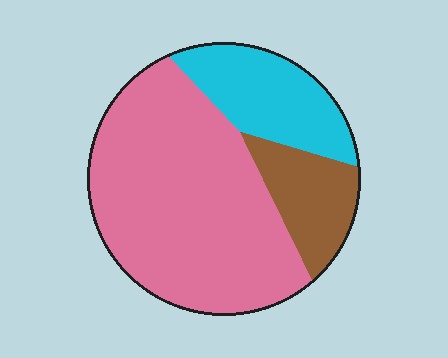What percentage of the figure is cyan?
Cyan covers 21% of the figure.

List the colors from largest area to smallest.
From largest to smallest: pink, cyan, brown.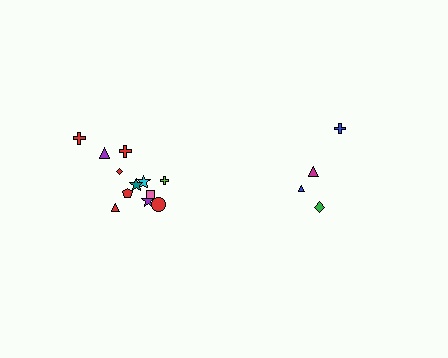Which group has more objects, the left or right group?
The left group.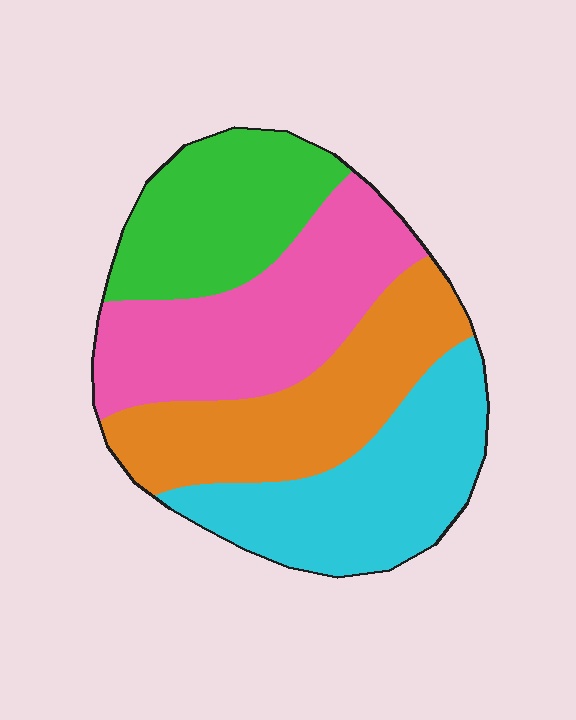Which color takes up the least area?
Green, at roughly 20%.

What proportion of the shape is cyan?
Cyan takes up about one quarter (1/4) of the shape.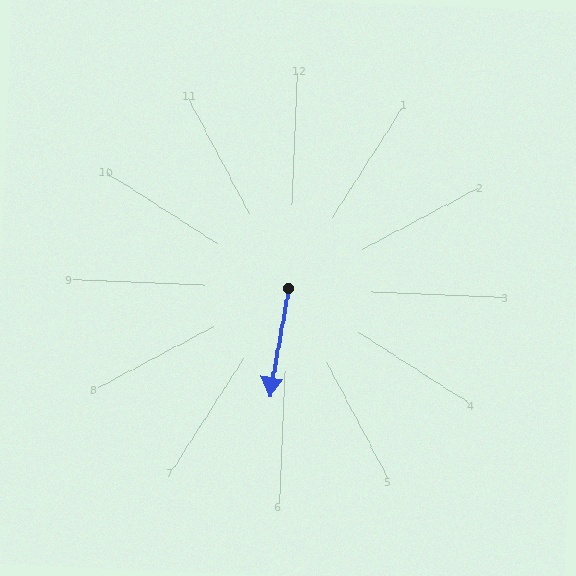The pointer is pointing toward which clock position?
Roughly 6 o'clock.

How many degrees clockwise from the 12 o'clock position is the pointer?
Approximately 188 degrees.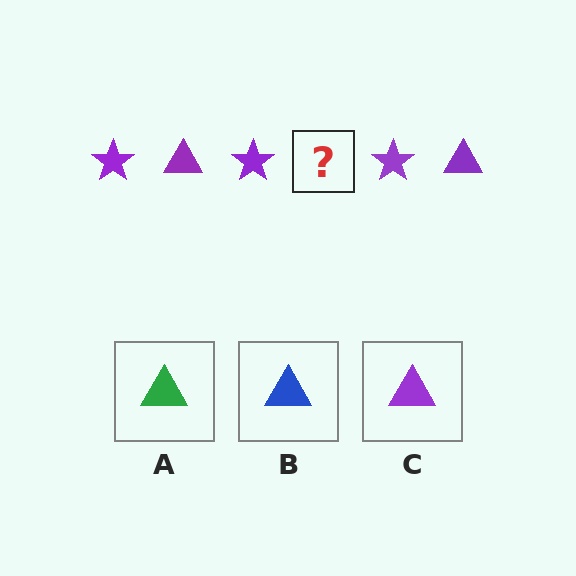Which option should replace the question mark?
Option C.